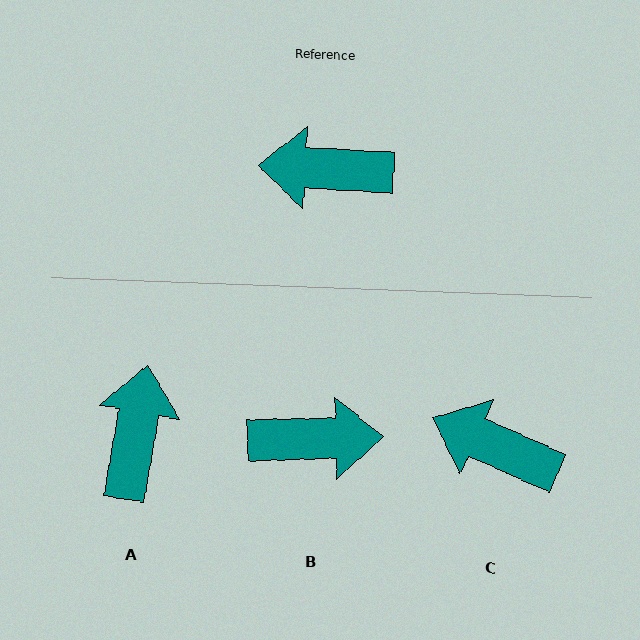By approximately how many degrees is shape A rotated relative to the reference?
Approximately 97 degrees clockwise.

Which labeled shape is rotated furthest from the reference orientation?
B, about 176 degrees away.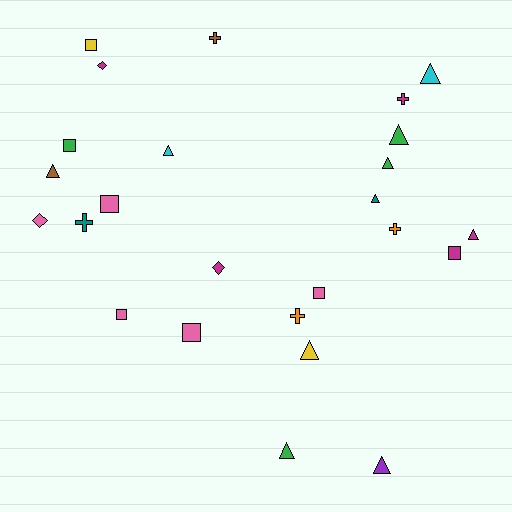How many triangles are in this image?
There are 10 triangles.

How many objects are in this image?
There are 25 objects.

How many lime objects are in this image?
There are no lime objects.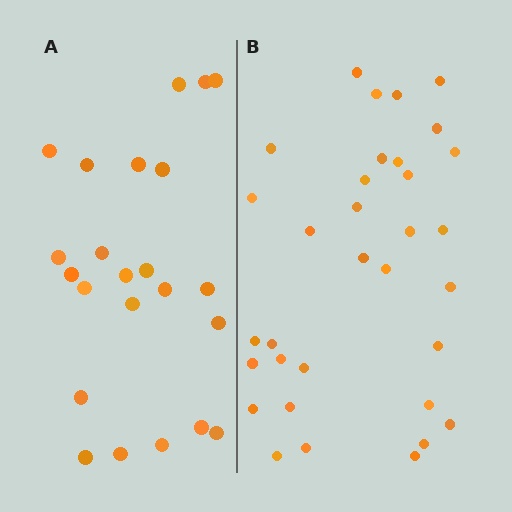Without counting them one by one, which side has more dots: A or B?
Region B (the right region) has more dots.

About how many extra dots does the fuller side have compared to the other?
Region B has roughly 10 or so more dots than region A.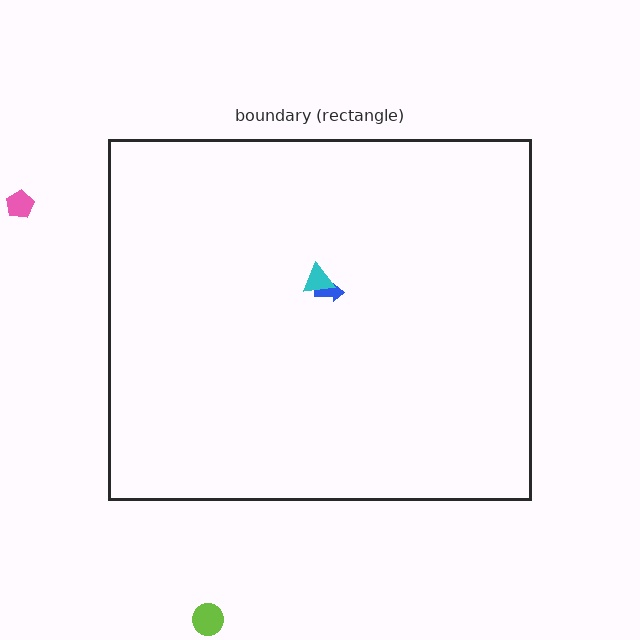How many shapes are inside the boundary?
2 inside, 2 outside.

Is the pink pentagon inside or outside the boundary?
Outside.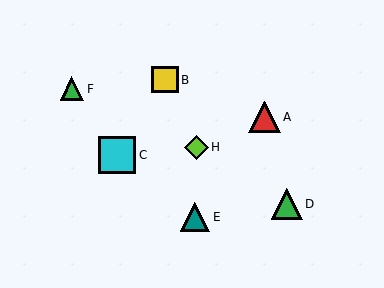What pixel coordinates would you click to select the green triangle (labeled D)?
Click at (287, 204) to select the green triangle D.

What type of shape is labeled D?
Shape D is a green triangle.